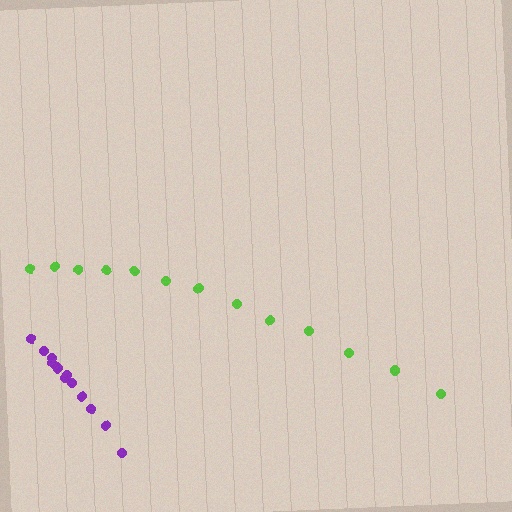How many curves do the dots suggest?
There are 2 distinct paths.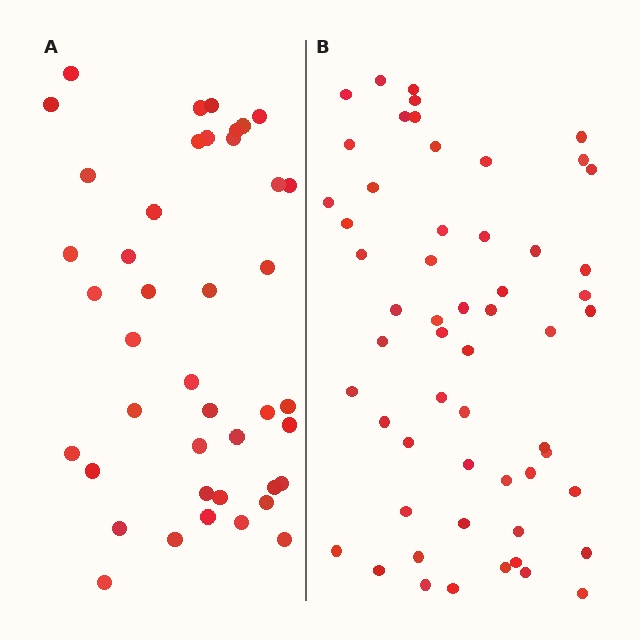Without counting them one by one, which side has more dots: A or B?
Region B (the right region) has more dots.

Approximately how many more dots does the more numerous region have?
Region B has approximately 15 more dots than region A.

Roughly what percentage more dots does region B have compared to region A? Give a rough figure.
About 35% more.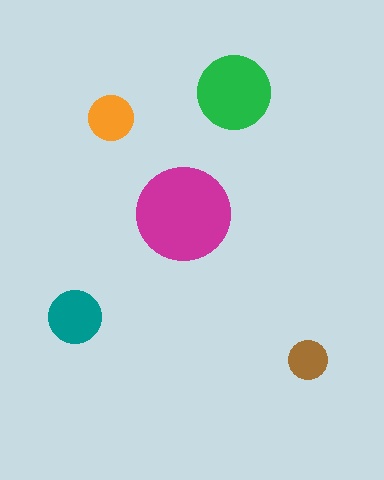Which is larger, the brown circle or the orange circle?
The orange one.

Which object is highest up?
The green circle is topmost.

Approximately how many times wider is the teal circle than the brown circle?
About 1.5 times wider.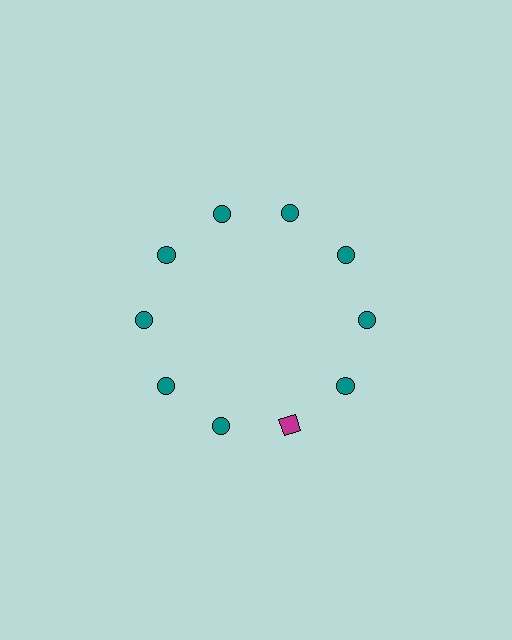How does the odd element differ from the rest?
It differs in both color (magenta instead of teal) and shape (square instead of circle).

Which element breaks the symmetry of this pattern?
The magenta square at roughly the 5 o'clock position breaks the symmetry. All other shapes are teal circles.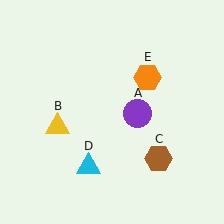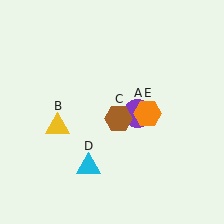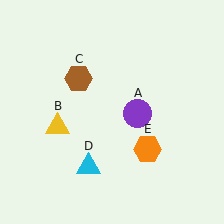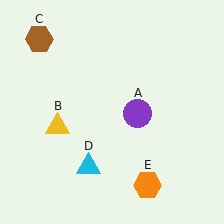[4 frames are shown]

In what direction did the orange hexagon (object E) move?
The orange hexagon (object E) moved down.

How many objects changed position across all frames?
2 objects changed position: brown hexagon (object C), orange hexagon (object E).